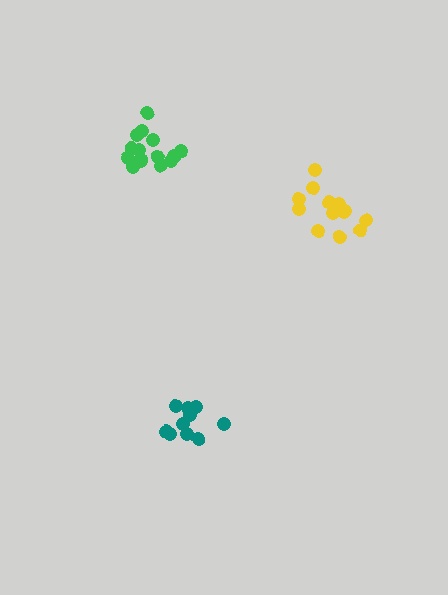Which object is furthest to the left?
The green cluster is leftmost.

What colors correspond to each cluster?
The clusters are colored: teal, yellow, green.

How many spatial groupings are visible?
There are 3 spatial groupings.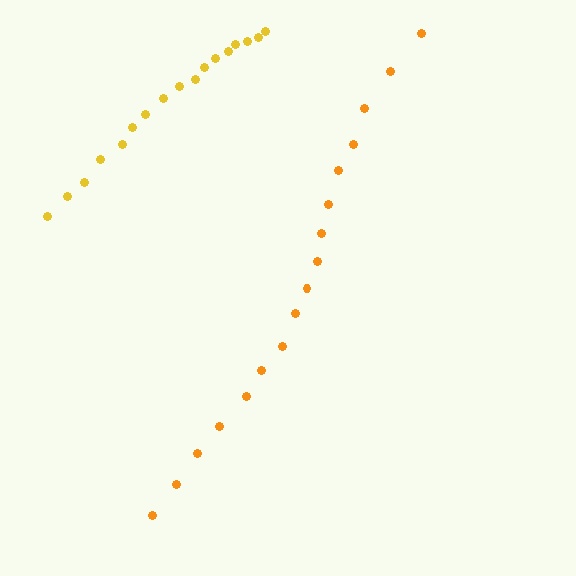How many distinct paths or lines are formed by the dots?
There are 2 distinct paths.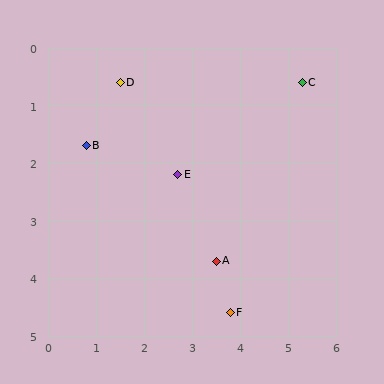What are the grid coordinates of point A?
Point A is at approximately (3.5, 3.7).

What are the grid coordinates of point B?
Point B is at approximately (0.8, 1.7).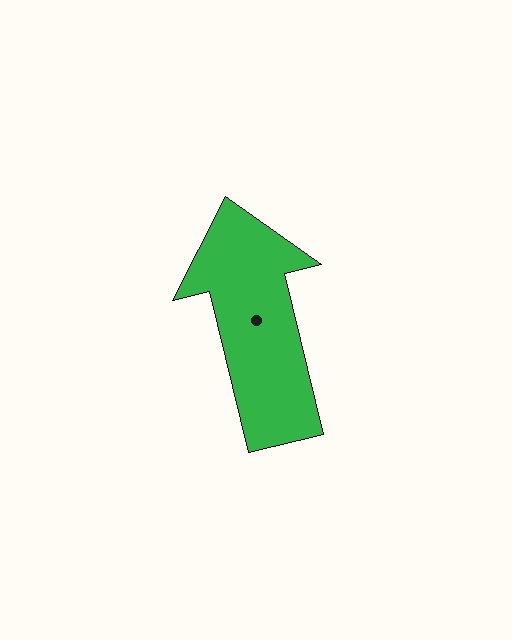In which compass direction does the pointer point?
North.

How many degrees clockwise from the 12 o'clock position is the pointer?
Approximately 346 degrees.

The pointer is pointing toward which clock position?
Roughly 12 o'clock.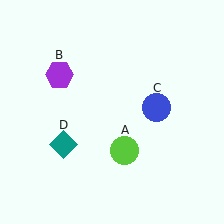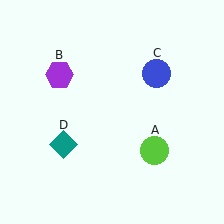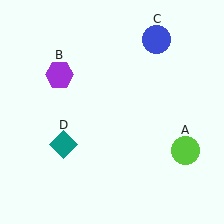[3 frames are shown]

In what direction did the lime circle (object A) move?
The lime circle (object A) moved right.